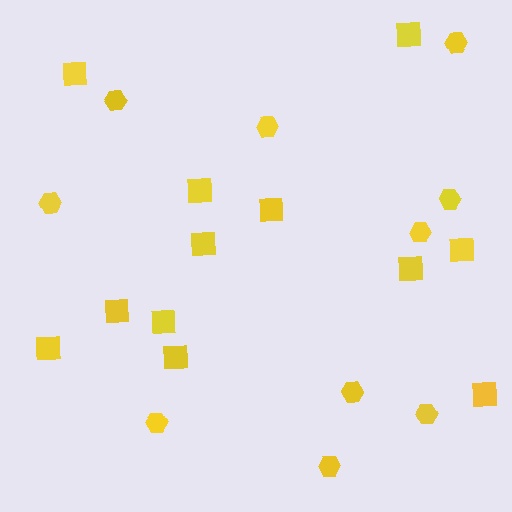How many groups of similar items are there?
There are 2 groups: one group of hexagons (10) and one group of squares (12).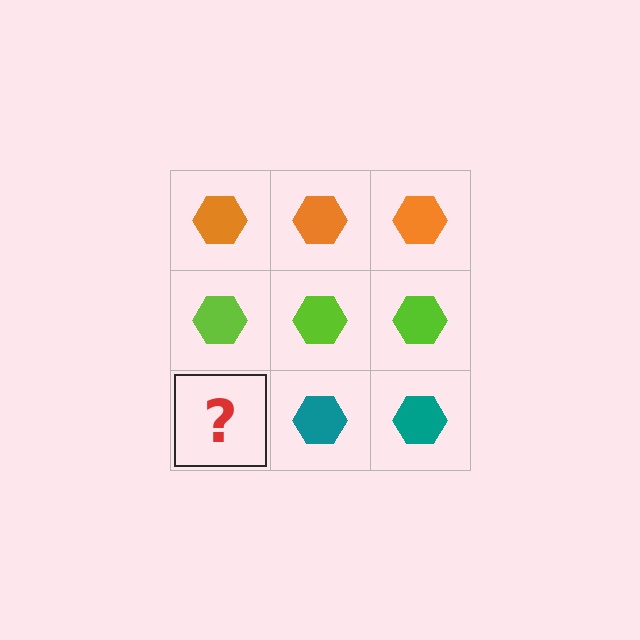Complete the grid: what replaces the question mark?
The question mark should be replaced with a teal hexagon.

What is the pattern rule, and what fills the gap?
The rule is that each row has a consistent color. The gap should be filled with a teal hexagon.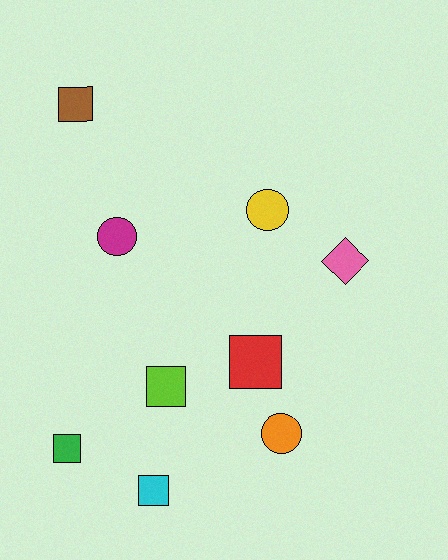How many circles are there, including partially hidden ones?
There are 3 circles.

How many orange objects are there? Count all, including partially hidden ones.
There is 1 orange object.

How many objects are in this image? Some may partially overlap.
There are 9 objects.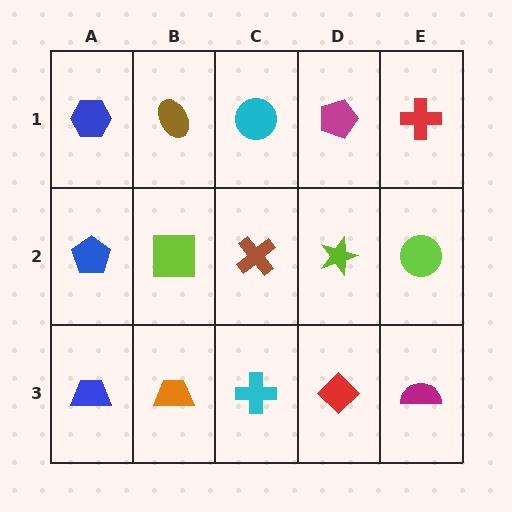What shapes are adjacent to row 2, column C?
A cyan circle (row 1, column C), a cyan cross (row 3, column C), a lime square (row 2, column B), a lime star (row 2, column D).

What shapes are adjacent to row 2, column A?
A blue hexagon (row 1, column A), a blue trapezoid (row 3, column A), a lime square (row 2, column B).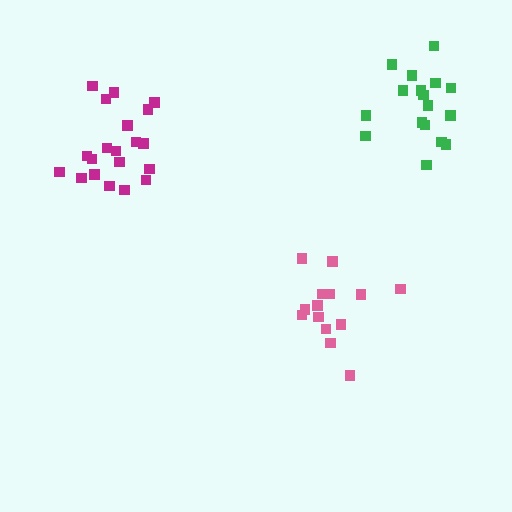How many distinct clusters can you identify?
There are 3 distinct clusters.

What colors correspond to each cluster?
The clusters are colored: magenta, pink, green.